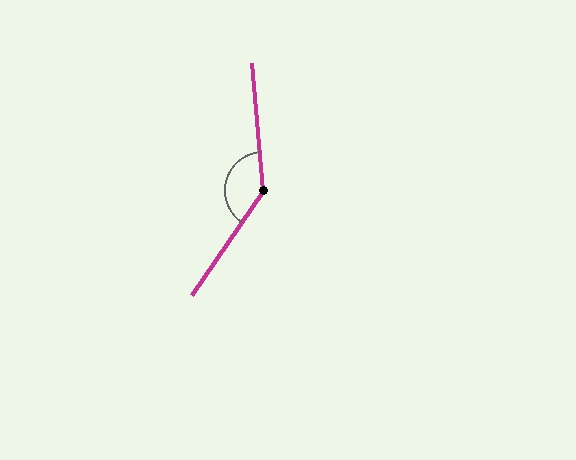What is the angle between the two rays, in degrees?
Approximately 141 degrees.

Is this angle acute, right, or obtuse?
It is obtuse.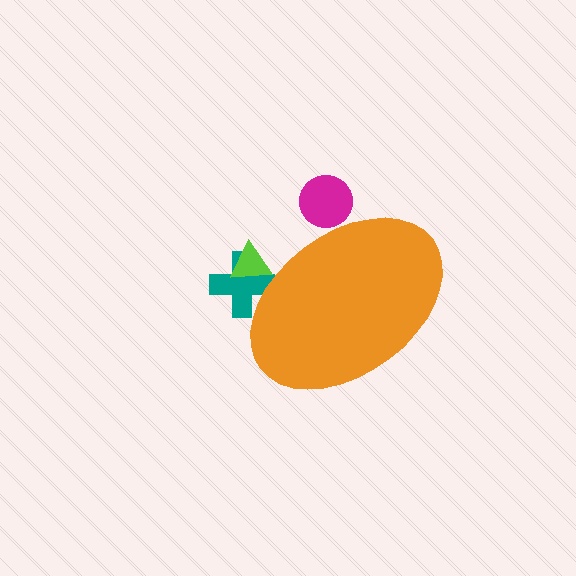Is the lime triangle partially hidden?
Yes, the lime triangle is partially hidden behind the orange ellipse.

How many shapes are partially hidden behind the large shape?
3 shapes are partially hidden.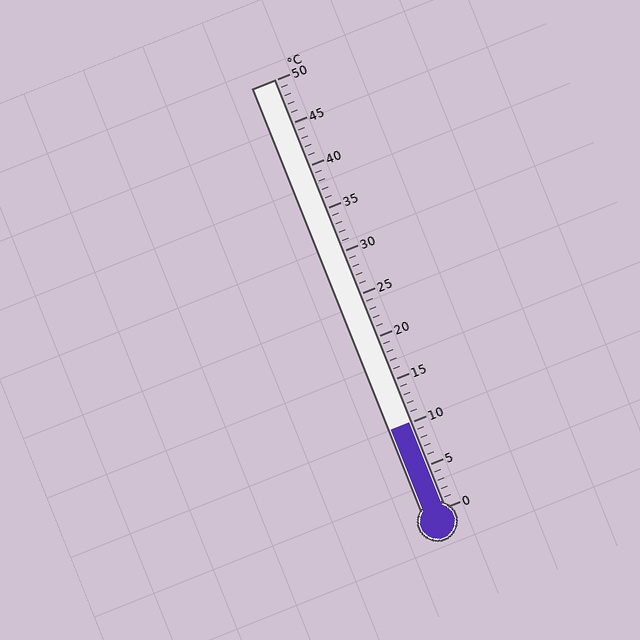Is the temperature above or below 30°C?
The temperature is below 30°C.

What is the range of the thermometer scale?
The thermometer scale ranges from 0°C to 50°C.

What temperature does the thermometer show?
The thermometer shows approximately 10°C.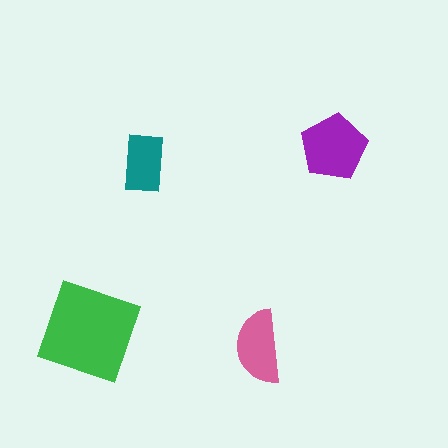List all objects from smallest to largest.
The teal rectangle, the pink semicircle, the purple pentagon, the green square.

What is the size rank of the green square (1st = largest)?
1st.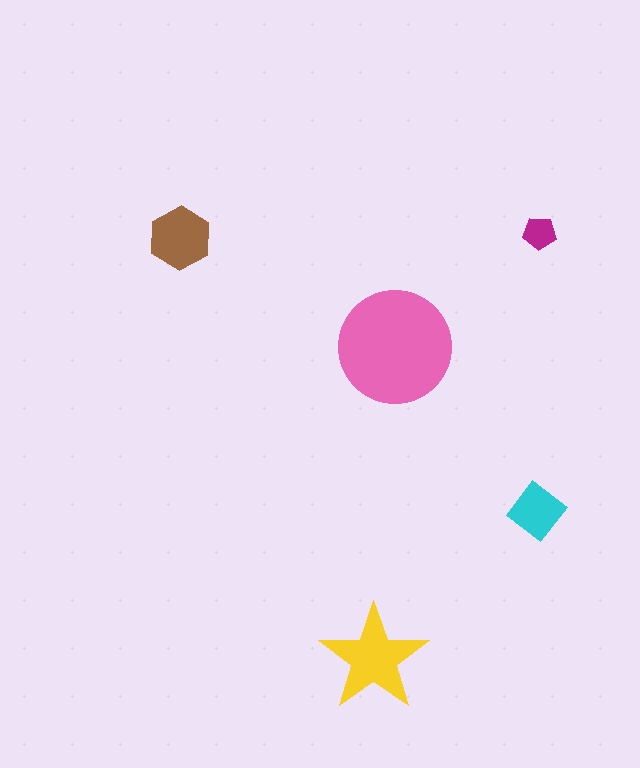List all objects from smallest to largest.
The magenta pentagon, the cyan diamond, the brown hexagon, the yellow star, the pink circle.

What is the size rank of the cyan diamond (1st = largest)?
4th.